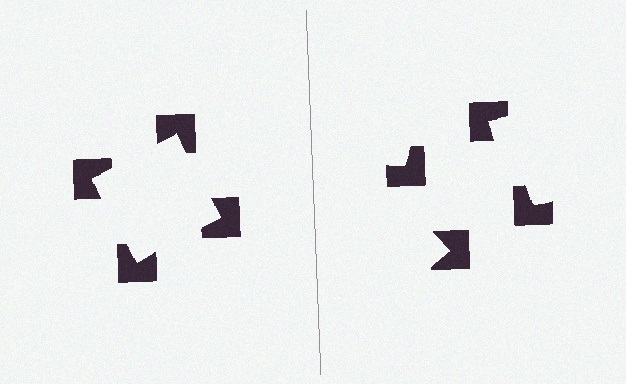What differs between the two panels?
The notched squares are positioned identically on both sides; only the wedge orientations differ. On the left they align to a square; on the right they are misaligned.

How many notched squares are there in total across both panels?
8 — 4 on each side.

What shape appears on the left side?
An illusory square.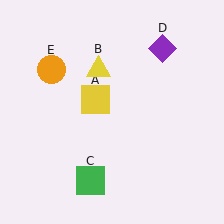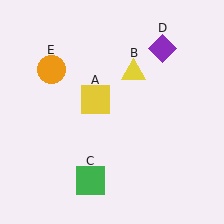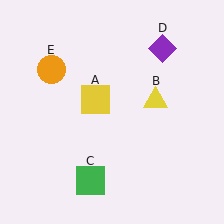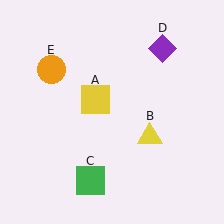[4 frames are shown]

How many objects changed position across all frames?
1 object changed position: yellow triangle (object B).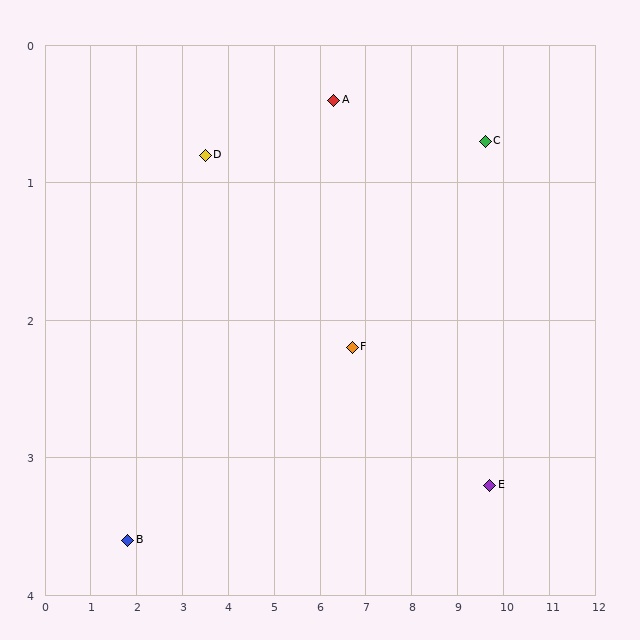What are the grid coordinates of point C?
Point C is at approximately (9.6, 0.7).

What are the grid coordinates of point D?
Point D is at approximately (3.5, 0.8).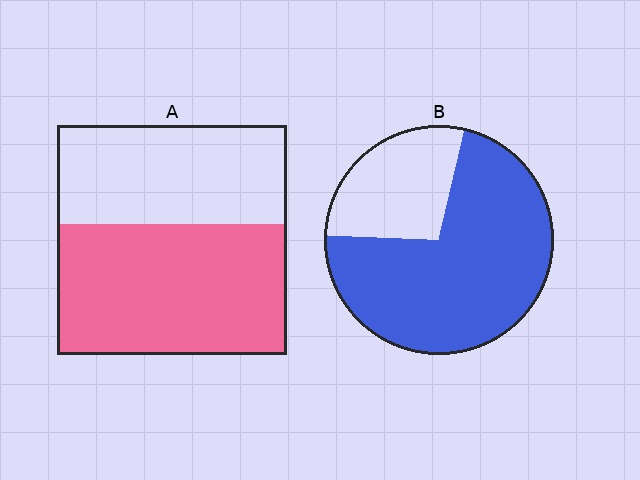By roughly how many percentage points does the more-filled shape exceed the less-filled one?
By roughly 15 percentage points (B over A).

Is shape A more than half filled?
Yes.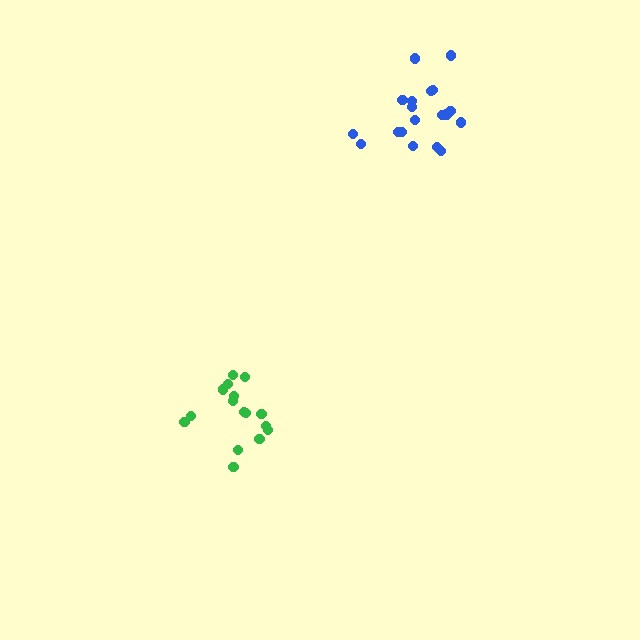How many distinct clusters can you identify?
There are 2 distinct clusters.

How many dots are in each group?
Group 1: 19 dots, Group 2: 16 dots (35 total).